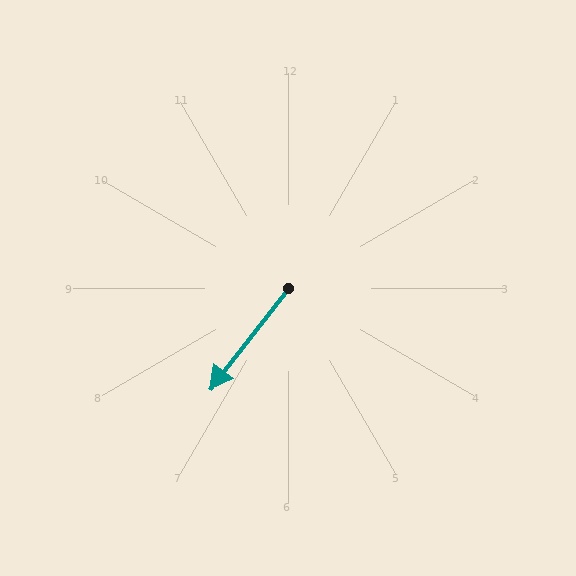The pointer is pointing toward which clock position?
Roughly 7 o'clock.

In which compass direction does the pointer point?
Southwest.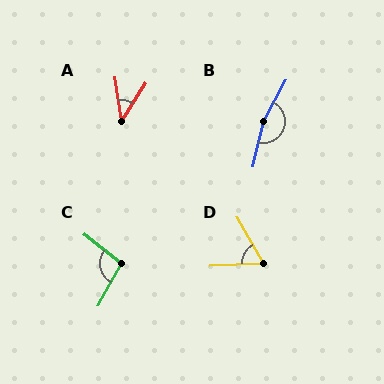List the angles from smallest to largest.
A (40°), D (63°), C (99°), B (165°).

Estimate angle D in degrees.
Approximately 63 degrees.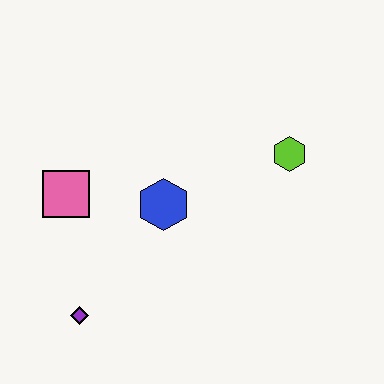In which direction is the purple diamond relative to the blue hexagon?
The purple diamond is below the blue hexagon.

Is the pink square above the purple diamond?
Yes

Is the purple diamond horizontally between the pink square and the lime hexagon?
Yes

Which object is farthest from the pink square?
The lime hexagon is farthest from the pink square.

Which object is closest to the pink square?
The blue hexagon is closest to the pink square.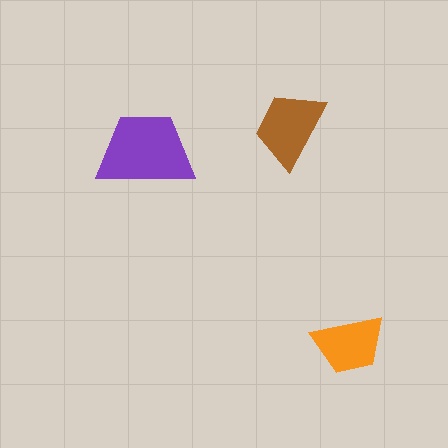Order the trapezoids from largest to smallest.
the purple one, the brown one, the orange one.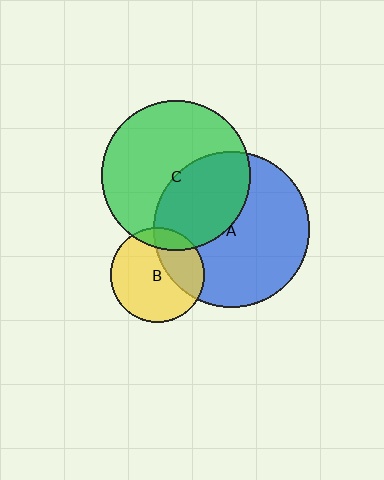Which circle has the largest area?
Circle A (blue).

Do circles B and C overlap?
Yes.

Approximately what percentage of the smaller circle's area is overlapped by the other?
Approximately 15%.